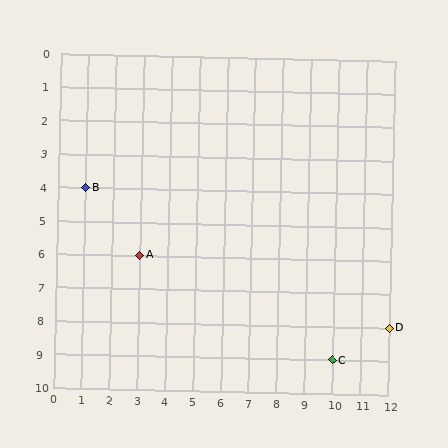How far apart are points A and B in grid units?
Points A and B are 2 columns and 2 rows apart (about 2.8 grid units diagonally).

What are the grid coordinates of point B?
Point B is at grid coordinates (1, 4).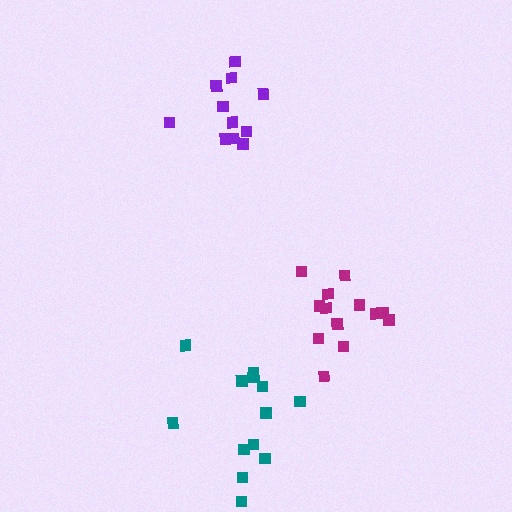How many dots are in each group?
Group 1: 13 dots, Group 2: 11 dots, Group 3: 13 dots (37 total).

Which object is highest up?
The purple cluster is topmost.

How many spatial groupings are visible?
There are 3 spatial groupings.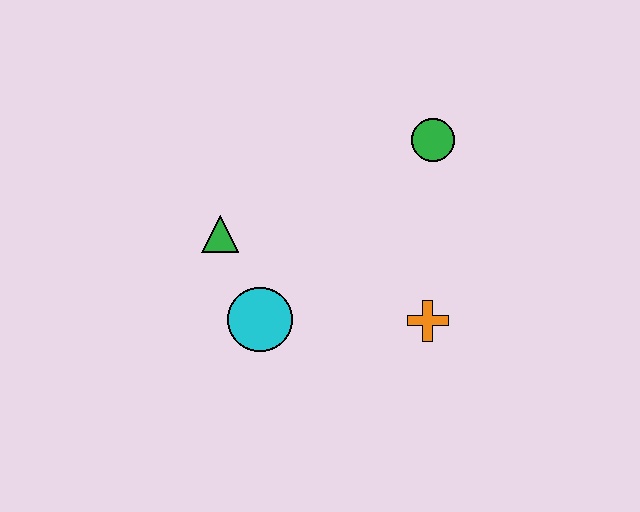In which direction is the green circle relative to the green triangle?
The green circle is to the right of the green triangle.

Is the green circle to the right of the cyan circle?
Yes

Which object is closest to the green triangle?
The cyan circle is closest to the green triangle.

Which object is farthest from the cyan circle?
The green circle is farthest from the cyan circle.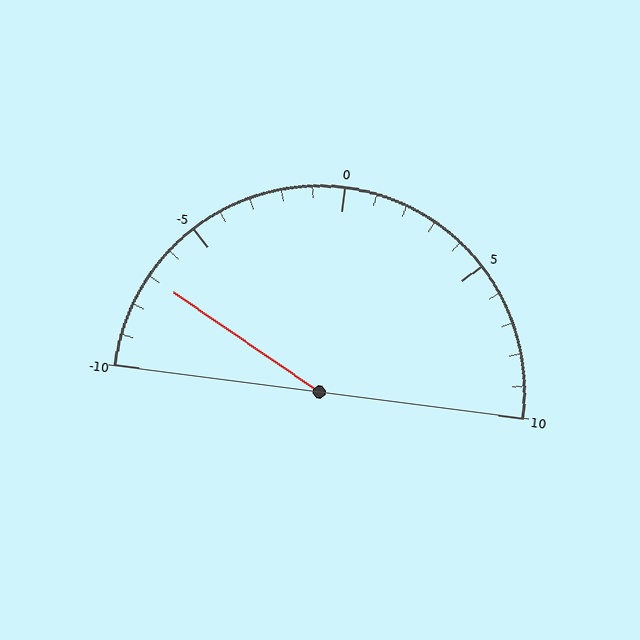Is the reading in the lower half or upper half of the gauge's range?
The reading is in the lower half of the range (-10 to 10).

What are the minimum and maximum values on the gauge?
The gauge ranges from -10 to 10.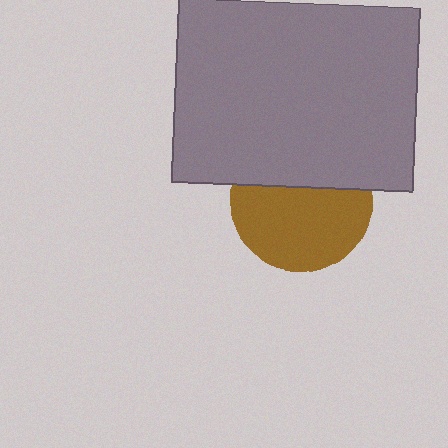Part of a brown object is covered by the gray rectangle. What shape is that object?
It is a circle.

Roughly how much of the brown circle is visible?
About half of it is visible (roughly 61%).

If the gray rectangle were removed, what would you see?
You would see the complete brown circle.